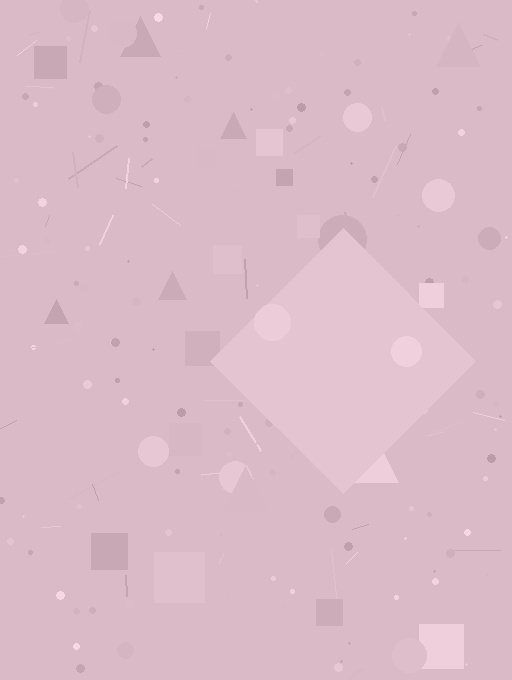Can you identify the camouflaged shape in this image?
The camouflaged shape is a diamond.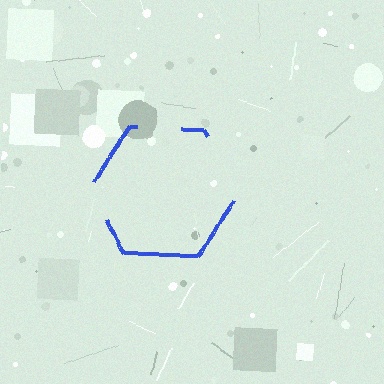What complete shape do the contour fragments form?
The contour fragments form a hexagon.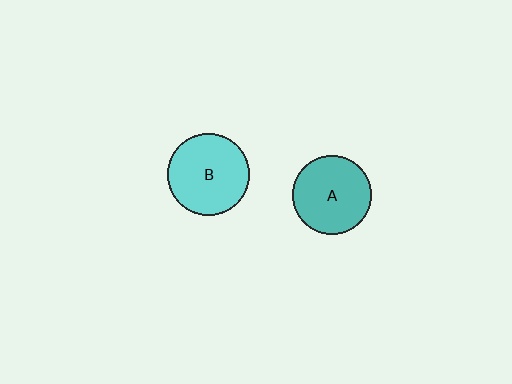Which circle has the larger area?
Circle B (cyan).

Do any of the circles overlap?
No, none of the circles overlap.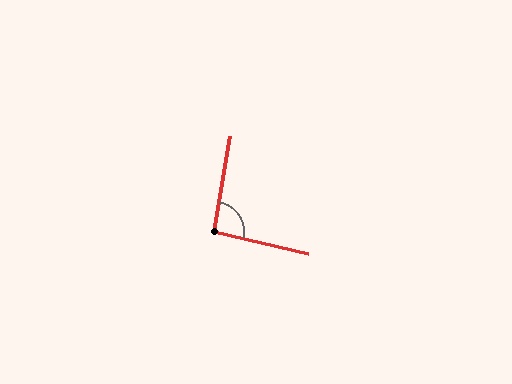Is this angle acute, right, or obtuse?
It is approximately a right angle.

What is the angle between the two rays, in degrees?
Approximately 94 degrees.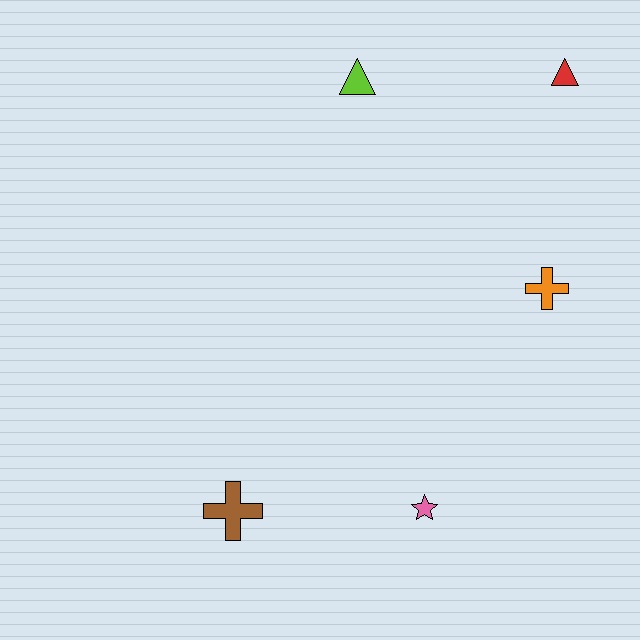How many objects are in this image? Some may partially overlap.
There are 5 objects.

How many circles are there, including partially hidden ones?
There are no circles.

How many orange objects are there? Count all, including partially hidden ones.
There is 1 orange object.